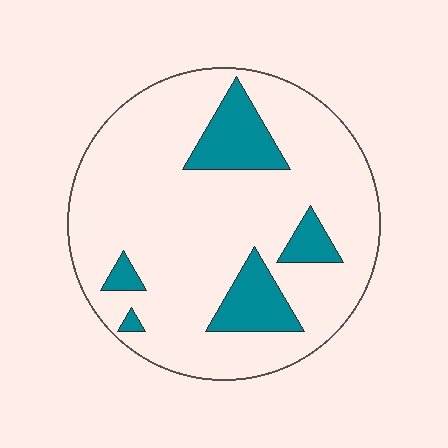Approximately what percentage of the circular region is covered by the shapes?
Approximately 15%.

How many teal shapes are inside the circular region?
5.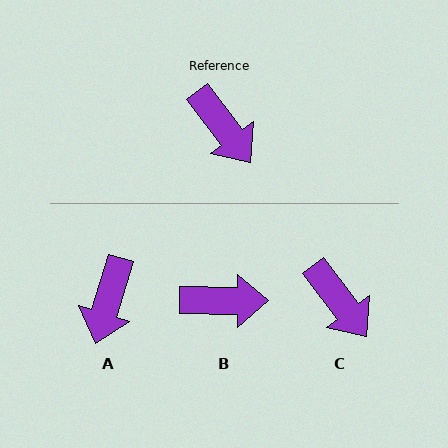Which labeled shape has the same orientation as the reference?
C.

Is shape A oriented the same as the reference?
No, it is off by about 54 degrees.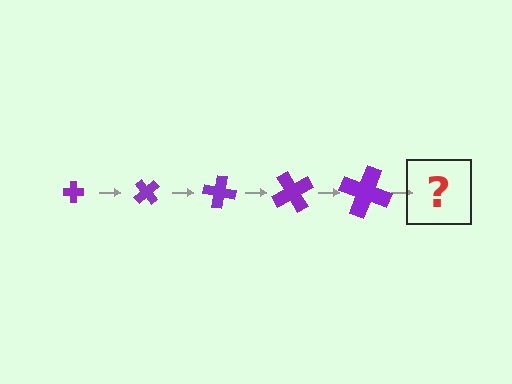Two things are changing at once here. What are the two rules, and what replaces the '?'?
The two rules are that the cross grows larger each step and it rotates 50 degrees each step. The '?' should be a cross, larger than the previous one and rotated 250 degrees from the start.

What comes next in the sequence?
The next element should be a cross, larger than the previous one and rotated 250 degrees from the start.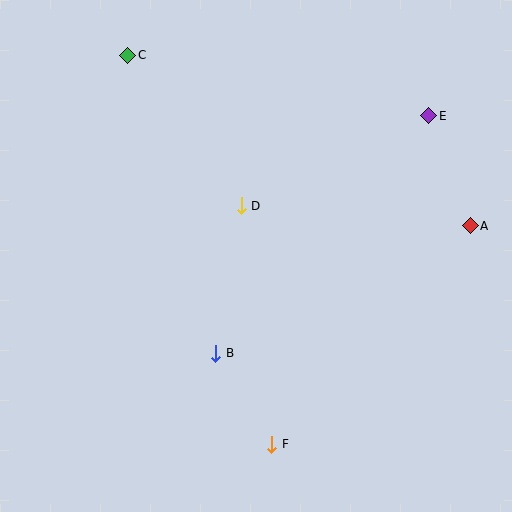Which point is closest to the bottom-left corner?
Point B is closest to the bottom-left corner.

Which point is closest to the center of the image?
Point D at (241, 206) is closest to the center.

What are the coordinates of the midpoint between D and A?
The midpoint between D and A is at (356, 216).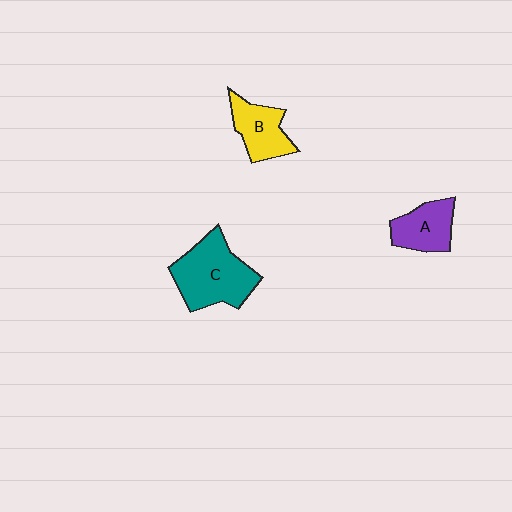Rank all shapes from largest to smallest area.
From largest to smallest: C (teal), B (yellow), A (purple).